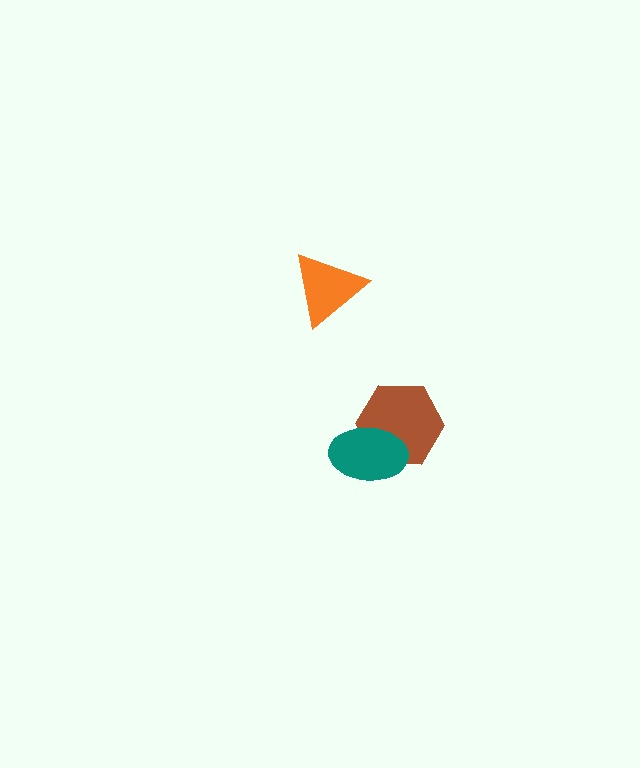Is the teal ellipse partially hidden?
No, no other shape covers it.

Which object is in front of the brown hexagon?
The teal ellipse is in front of the brown hexagon.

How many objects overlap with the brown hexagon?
1 object overlaps with the brown hexagon.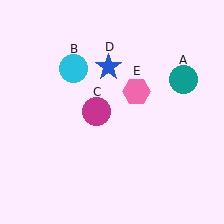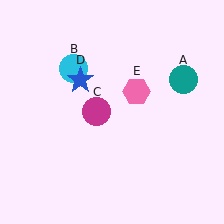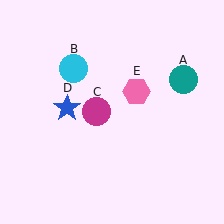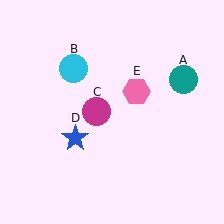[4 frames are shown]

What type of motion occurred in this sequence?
The blue star (object D) rotated counterclockwise around the center of the scene.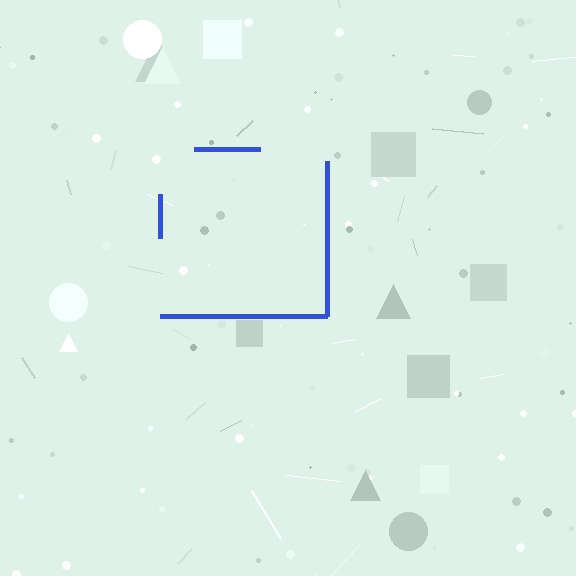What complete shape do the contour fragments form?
The contour fragments form a square.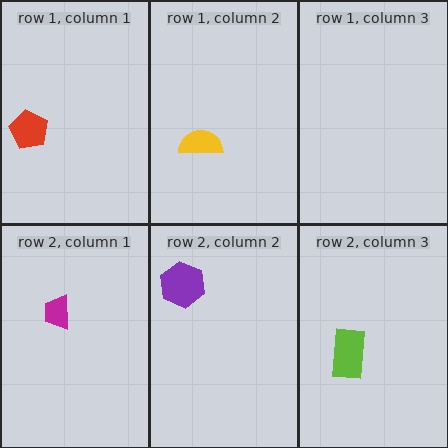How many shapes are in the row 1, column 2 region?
1.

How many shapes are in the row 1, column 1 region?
1.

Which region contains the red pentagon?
The row 1, column 1 region.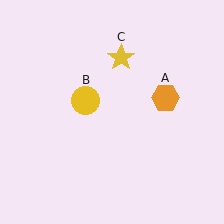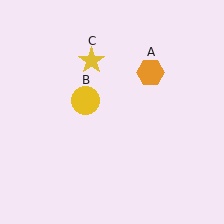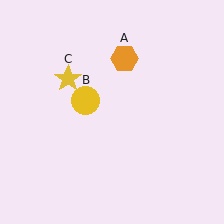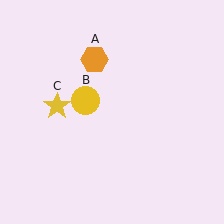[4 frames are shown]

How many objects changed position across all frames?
2 objects changed position: orange hexagon (object A), yellow star (object C).